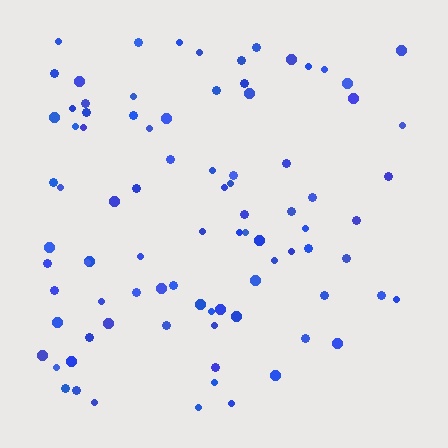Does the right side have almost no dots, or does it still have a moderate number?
Still a moderate number, just noticeably fewer than the left.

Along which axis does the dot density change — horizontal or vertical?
Horizontal.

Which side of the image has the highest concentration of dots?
The left.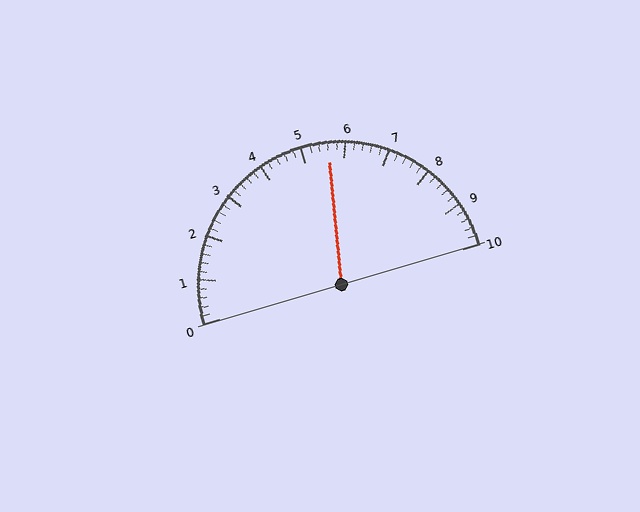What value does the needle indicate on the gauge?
The needle indicates approximately 5.6.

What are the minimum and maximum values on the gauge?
The gauge ranges from 0 to 10.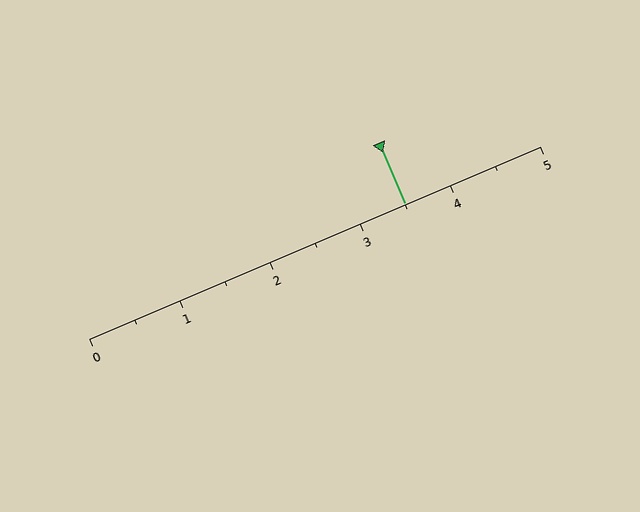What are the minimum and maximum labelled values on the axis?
The axis runs from 0 to 5.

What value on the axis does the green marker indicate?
The marker indicates approximately 3.5.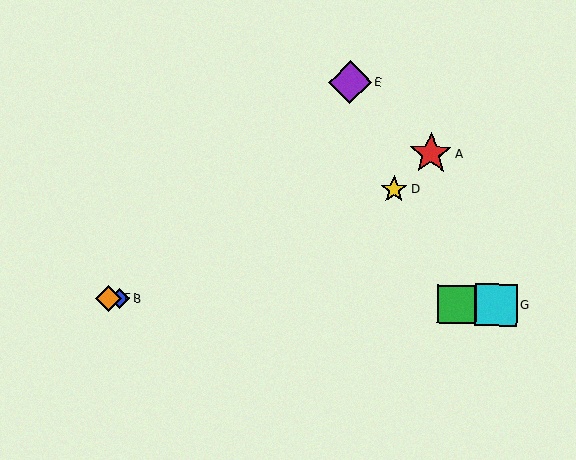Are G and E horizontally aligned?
No, G is at y≈305 and E is at y≈82.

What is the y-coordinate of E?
Object E is at y≈82.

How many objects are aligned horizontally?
4 objects (B, C, F, G) are aligned horizontally.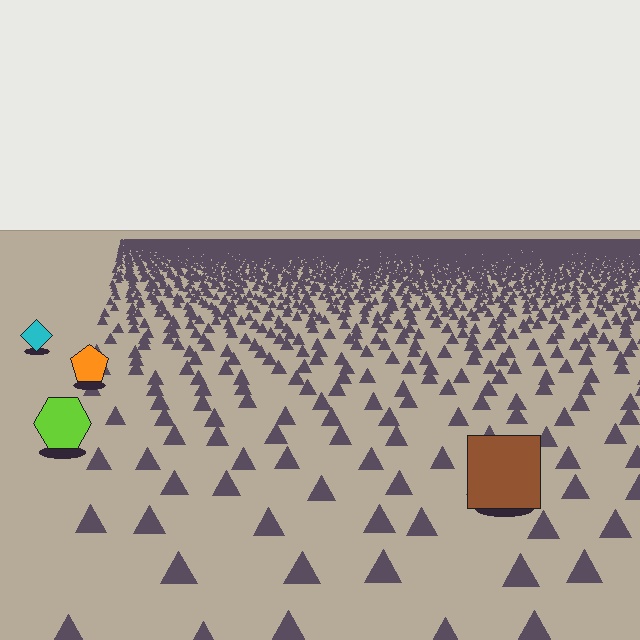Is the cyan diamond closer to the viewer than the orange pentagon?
No. The orange pentagon is closer — you can tell from the texture gradient: the ground texture is coarser near it.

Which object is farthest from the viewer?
The cyan diamond is farthest from the viewer. It appears smaller and the ground texture around it is denser.